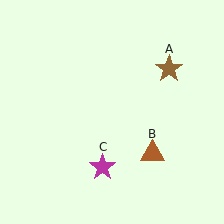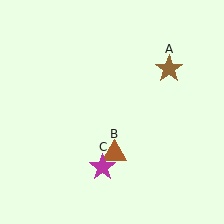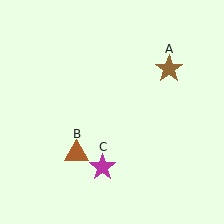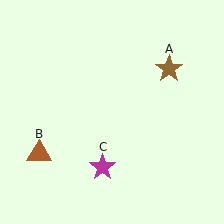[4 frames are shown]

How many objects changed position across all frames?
1 object changed position: brown triangle (object B).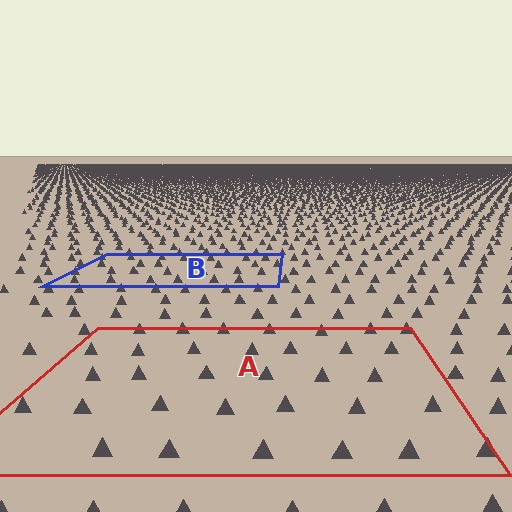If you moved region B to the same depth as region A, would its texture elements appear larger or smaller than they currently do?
They would appear larger. At a closer depth, the same texture elements are projected at a bigger on-screen size.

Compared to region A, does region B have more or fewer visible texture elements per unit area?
Region B has more texture elements per unit area — they are packed more densely because it is farther away.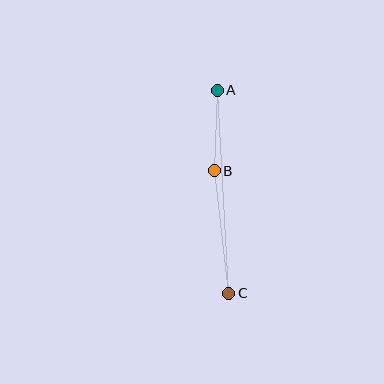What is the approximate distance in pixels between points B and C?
The distance between B and C is approximately 124 pixels.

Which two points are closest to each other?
Points A and B are closest to each other.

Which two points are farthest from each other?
Points A and C are farthest from each other.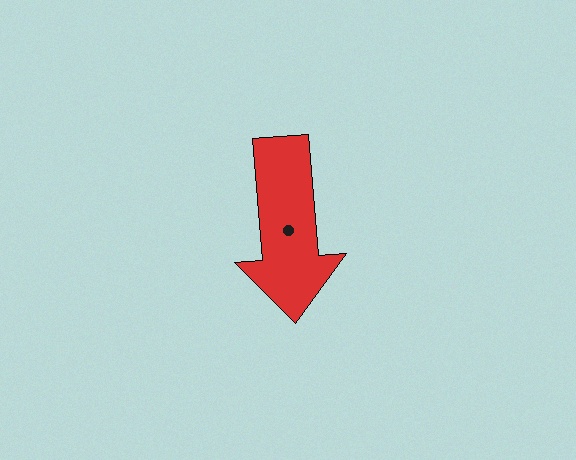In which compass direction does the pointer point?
South.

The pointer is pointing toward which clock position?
Roughly 6 o'clock.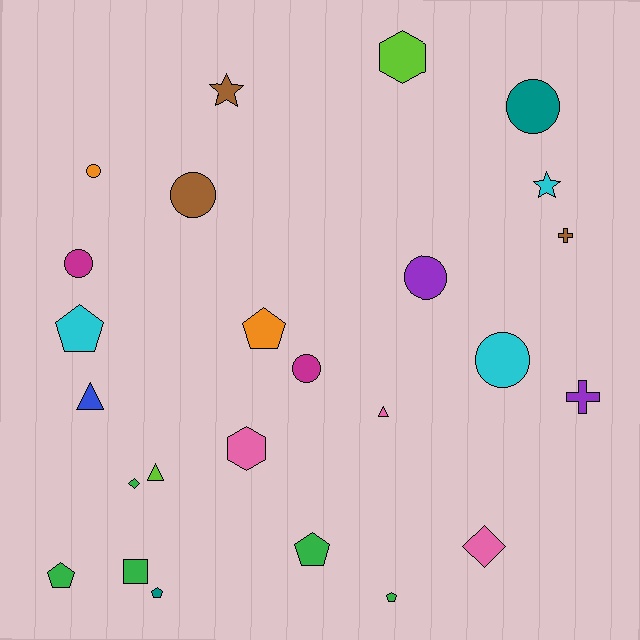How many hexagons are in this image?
There are 2 hexagons.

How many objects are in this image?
There are 25 objects.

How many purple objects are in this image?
There are 2 purple objects.